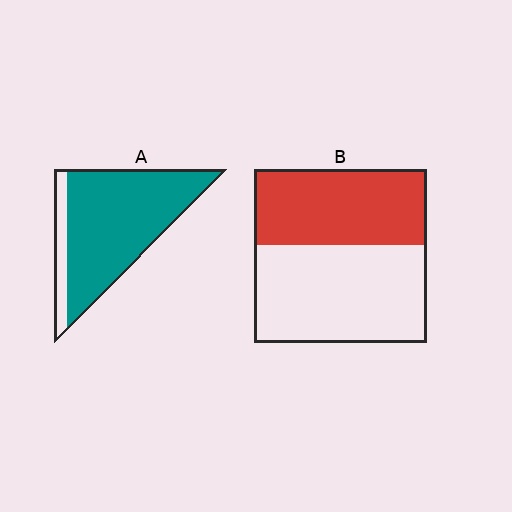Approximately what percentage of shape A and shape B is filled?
A is approximately 85% and B is approximately 45%.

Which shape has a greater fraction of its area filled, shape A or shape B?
Shape A.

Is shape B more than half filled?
No.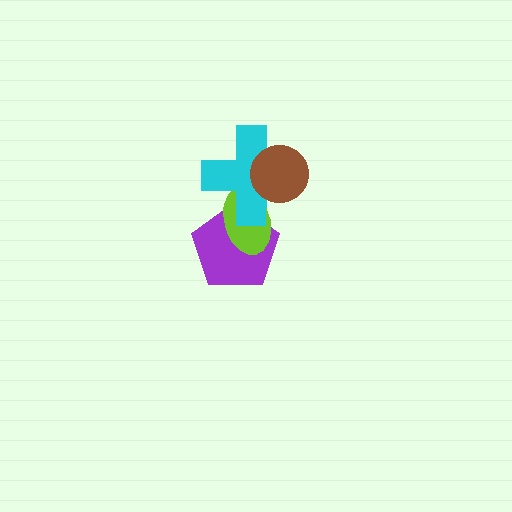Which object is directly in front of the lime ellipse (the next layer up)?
The cyan cross is directly in front of the lime ellipse.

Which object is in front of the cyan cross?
The brown circle is in front of the cyan cross.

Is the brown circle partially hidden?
No, no other shape covers it.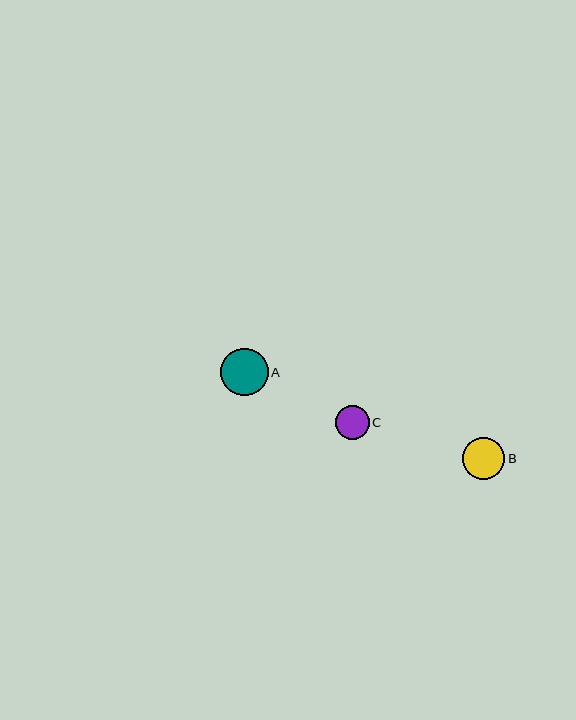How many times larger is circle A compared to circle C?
Circle A is approximately 1.4 times the size of circle C.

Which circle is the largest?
Circle A is the largest with a size of approximately 47 pixels.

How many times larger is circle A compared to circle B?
Circle A is approximately 1.1 times the size of circle B.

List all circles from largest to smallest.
From largest to smallest: A, B, C.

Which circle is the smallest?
Circle C is the smallest with a size of approximately 34 pixels.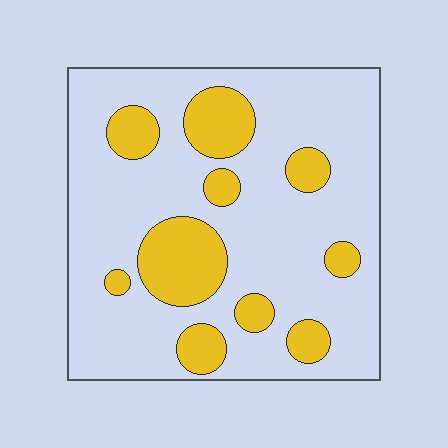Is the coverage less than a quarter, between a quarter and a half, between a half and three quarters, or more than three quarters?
Less than a quarter.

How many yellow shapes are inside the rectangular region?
10.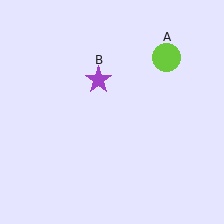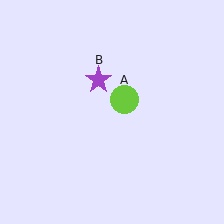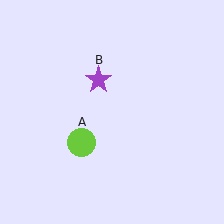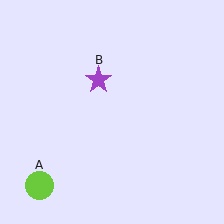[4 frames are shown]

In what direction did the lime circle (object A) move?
The lime circle (object A) moved down and to the left.